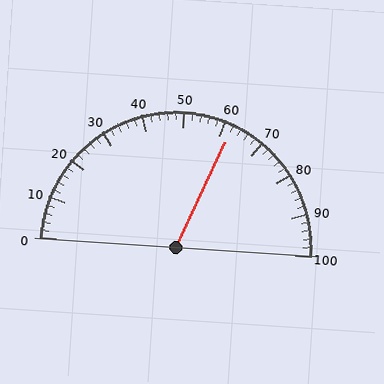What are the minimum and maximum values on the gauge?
The gauge ranges from 0 to 100.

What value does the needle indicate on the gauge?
The needle indicates approximately 62.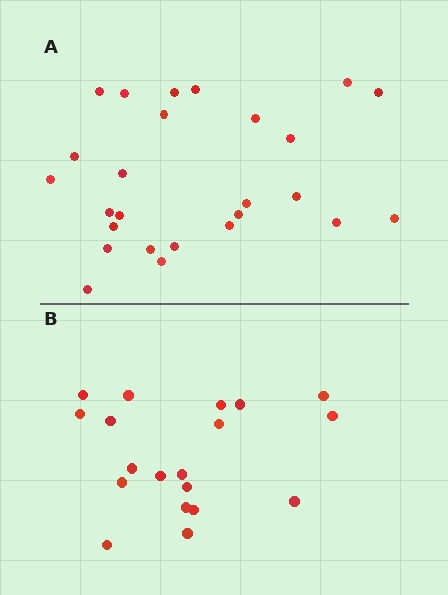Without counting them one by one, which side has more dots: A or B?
Region A (the top region) has more dots.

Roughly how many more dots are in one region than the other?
Region A has roughly 8 or so more dots than region B.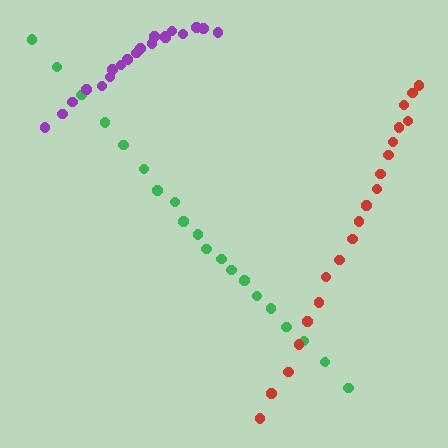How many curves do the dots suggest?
There are 3 distinct paths.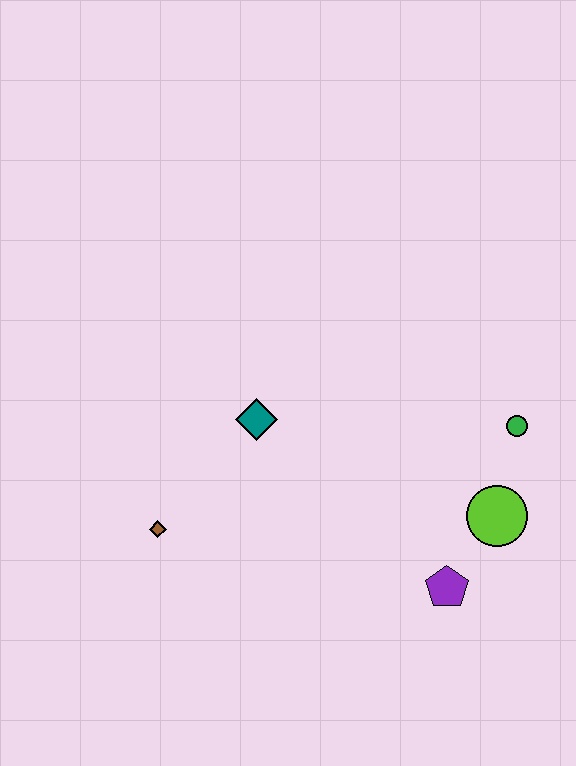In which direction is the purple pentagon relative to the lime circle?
The purple pentagon is below the lime circle.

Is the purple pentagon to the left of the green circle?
Yes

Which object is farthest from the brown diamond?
The green circle is farthest from the brown diamond.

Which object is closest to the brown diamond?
The teal diamond is closest to the brown diamond.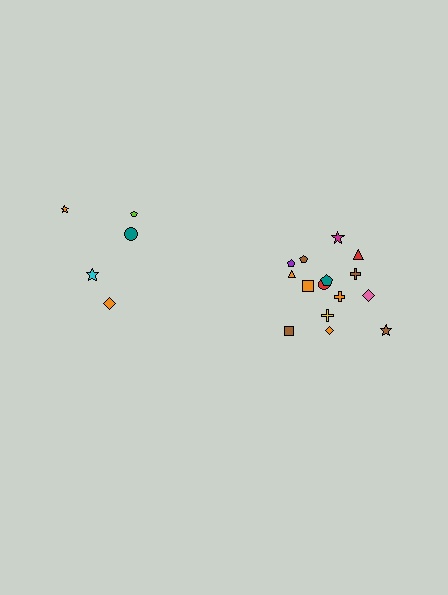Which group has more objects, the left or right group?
The right group.